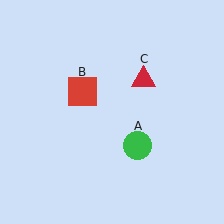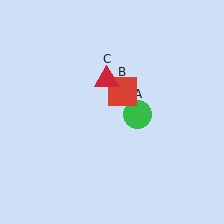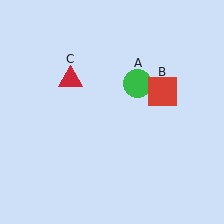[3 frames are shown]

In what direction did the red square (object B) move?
The red square (object B) moved right.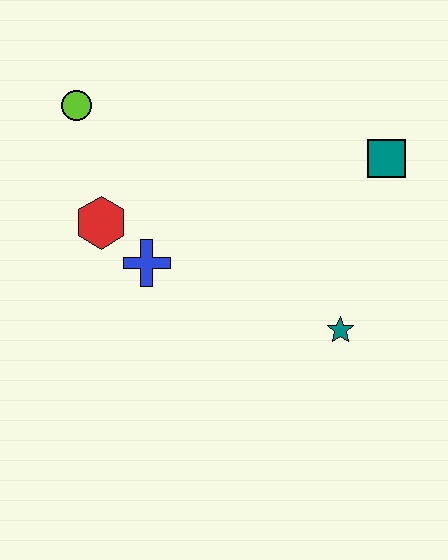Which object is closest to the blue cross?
The red hexagon is closest to the blue cross.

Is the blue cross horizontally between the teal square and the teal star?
No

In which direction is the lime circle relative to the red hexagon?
The lime circle is above the red hexagon.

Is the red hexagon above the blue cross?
Yes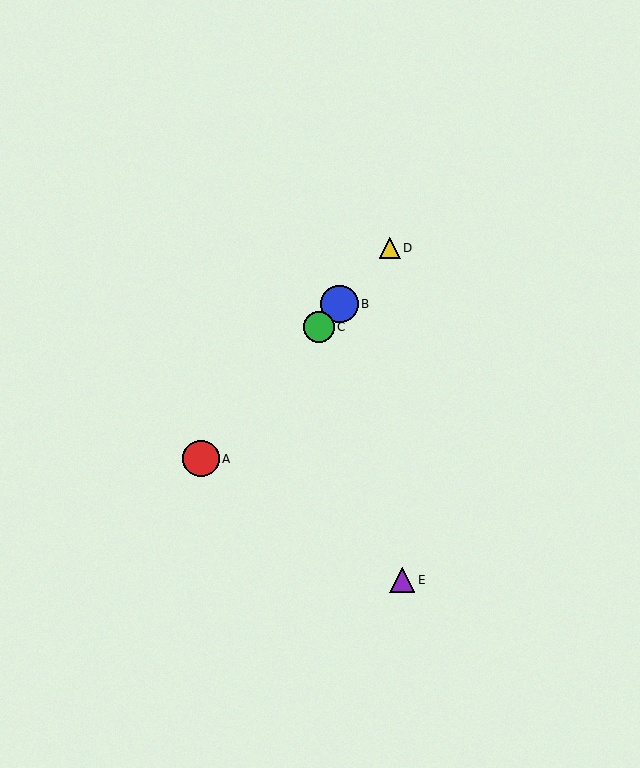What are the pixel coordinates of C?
Object C is at (319, 327).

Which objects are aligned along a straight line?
Objects A, B, C, D are aligned along a straight line.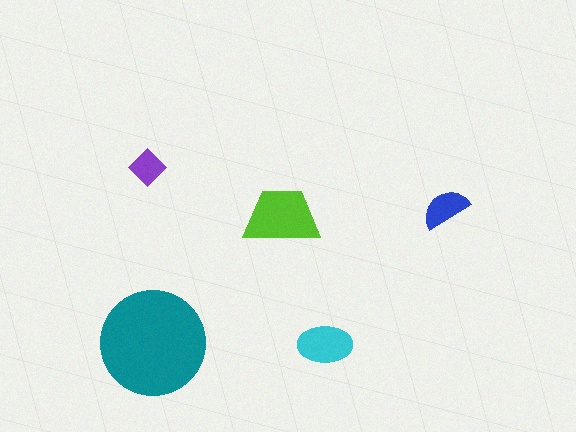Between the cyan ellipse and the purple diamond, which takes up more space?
The cyan ellipse.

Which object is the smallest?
The purple diamond.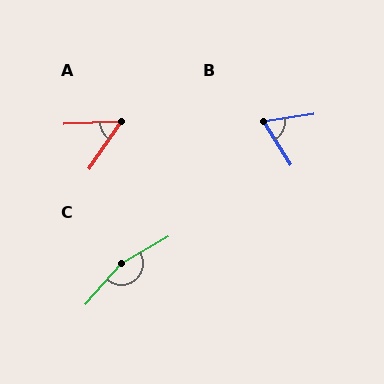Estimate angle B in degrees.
Approximately 67 degrees.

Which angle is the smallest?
A, at approximately 53 degrees.